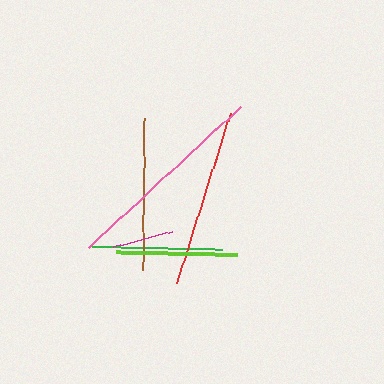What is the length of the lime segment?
The lime segment is approximately 121 pixels long.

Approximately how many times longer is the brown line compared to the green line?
The brown line is approximately 1.2 times the length of the green line.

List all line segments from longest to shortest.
From longest to shortest: pink, red, brown, green, lime, magenta.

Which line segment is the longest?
The pink line is the longest at approximately 206 pixels.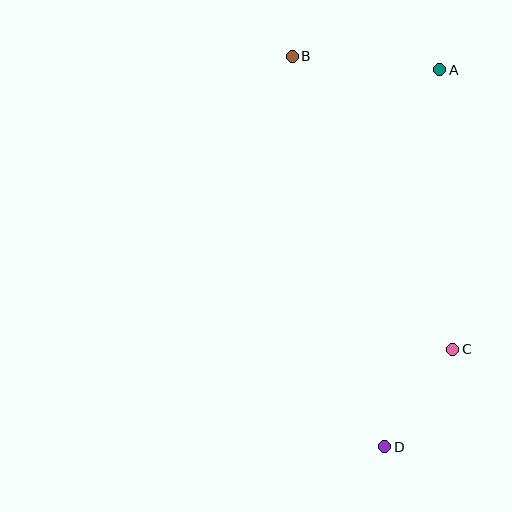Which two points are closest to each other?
Points C and D are closest to each other.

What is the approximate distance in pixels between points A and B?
The distance between A and B is approximately 148 pixels.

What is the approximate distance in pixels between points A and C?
The distance between A and C is approximately 280 pixels.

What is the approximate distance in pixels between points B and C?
The distance between B and C is approximately 335 pixels.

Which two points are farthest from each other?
Points B and D are farthest from each other.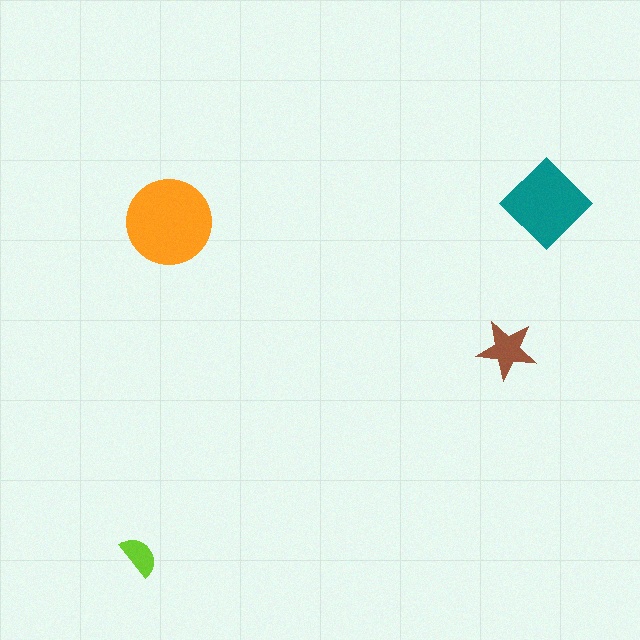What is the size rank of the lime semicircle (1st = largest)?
4th.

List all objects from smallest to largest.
The lime semicircle, the brown star, the teal diamond, the orange circle.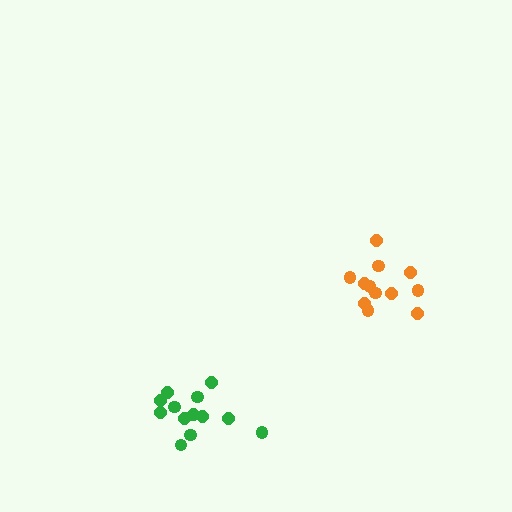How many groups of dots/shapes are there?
There are 2 groups.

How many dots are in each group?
Group 1: 13 dots, Group 2: 12 dots (25 total).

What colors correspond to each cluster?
The clusters are colored: green, orange.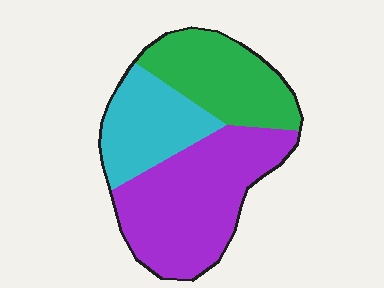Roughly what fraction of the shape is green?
Green covers 29% of the shape.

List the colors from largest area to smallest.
From largest to smallest: purple, green, cyan.